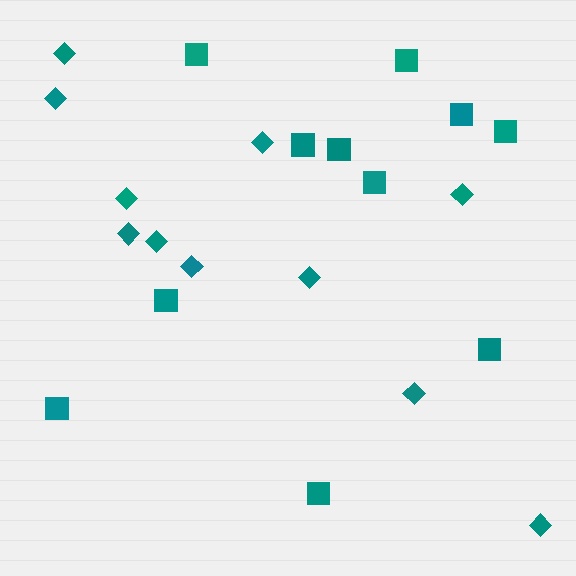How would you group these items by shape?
There are 2 groups: one group of diamonds (11) and one group of squares (11).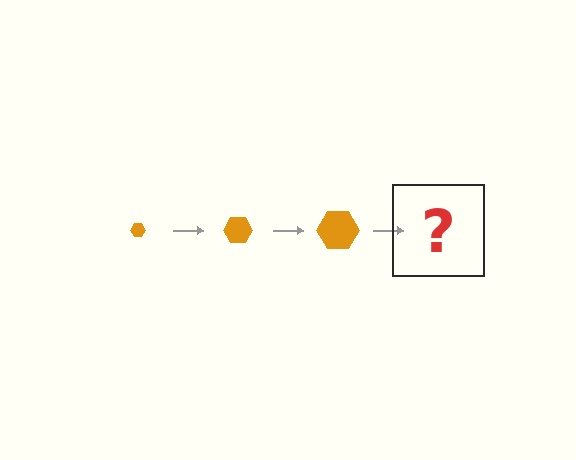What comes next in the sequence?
The next element should be an orange hexagon, larger than the previous one.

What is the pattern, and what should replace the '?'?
The pattern is that the hexagon gets progressively larger each step. The '?' should be an orange hexagon, larger than the previous one.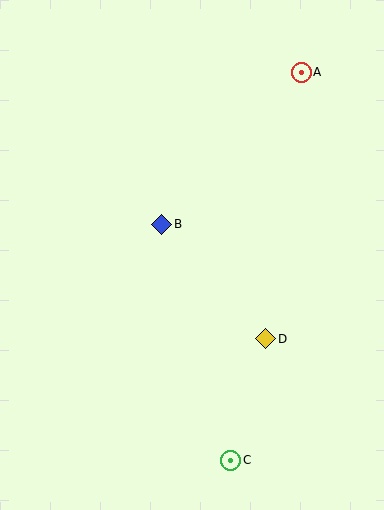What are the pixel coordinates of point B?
Point B is at (162, 224).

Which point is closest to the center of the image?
Point B at (162, 224) is closest to the center.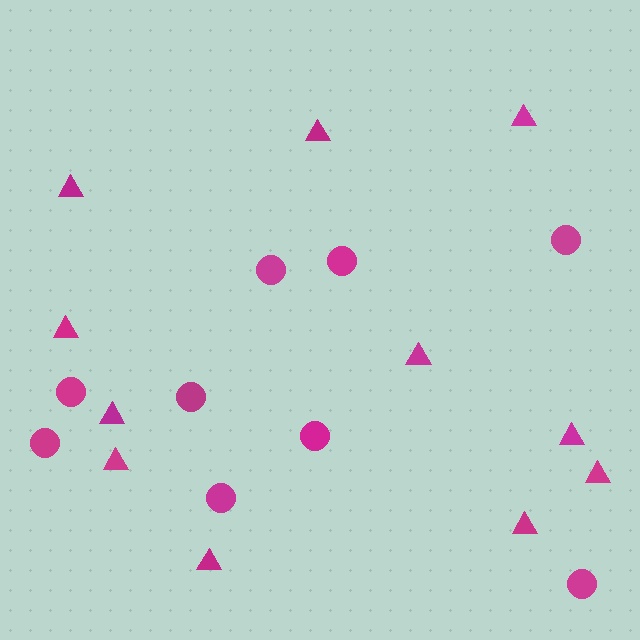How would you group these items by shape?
There are 2 groups: one group of circles (9) and one group of triangles (11).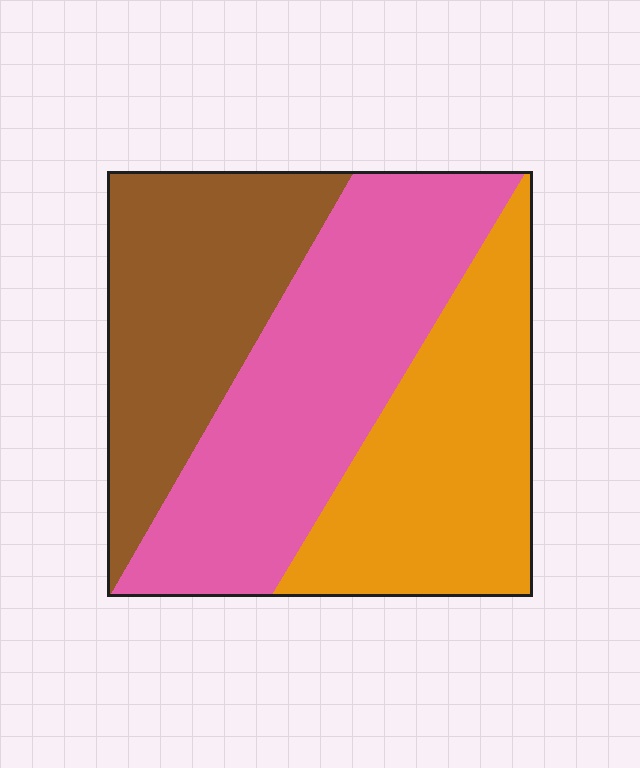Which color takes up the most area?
Pink, at roughly 40%.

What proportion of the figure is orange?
Orange covers 32% of the figure.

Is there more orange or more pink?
Pink.